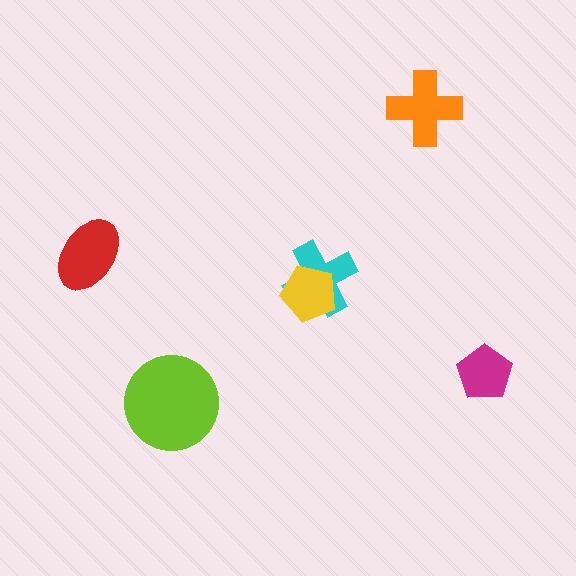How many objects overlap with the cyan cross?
1 object overlaps with the cyan cross.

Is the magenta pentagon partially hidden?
No, no other shape covers it.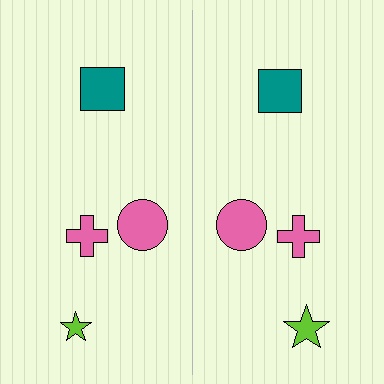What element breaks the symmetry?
The lime star on the right side has a different size than its mirror counterpart.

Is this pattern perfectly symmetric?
No, the pattern is not perfectly symmetric. The lime star on the right side has a different size than its mirror counterpart.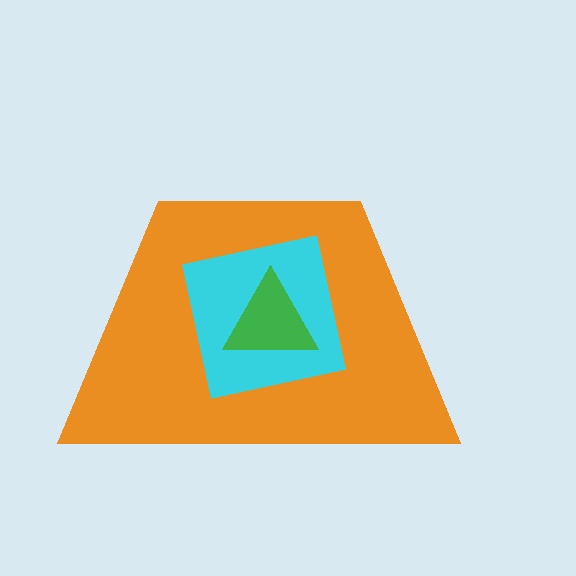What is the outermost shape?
The orange trapezoid.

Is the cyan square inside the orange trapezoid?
Yes.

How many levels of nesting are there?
3.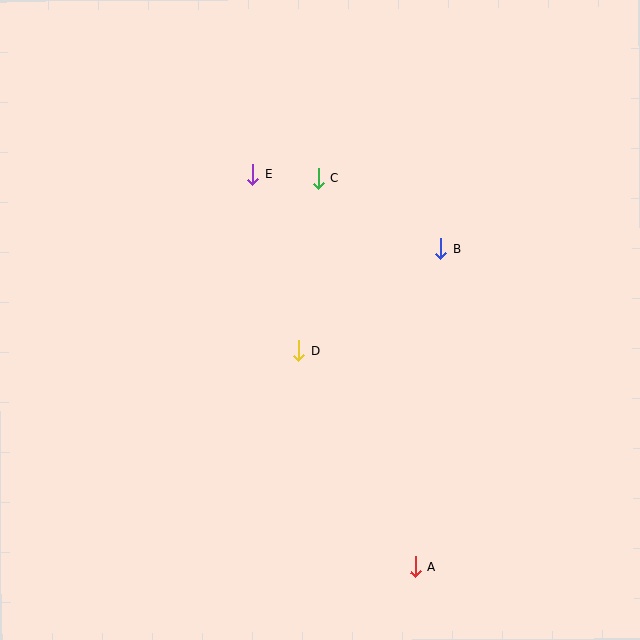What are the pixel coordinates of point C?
Point C is at (319, 178).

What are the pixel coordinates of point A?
Point A is at (416, 567).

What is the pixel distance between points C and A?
The distance between C and A is 400 pixels.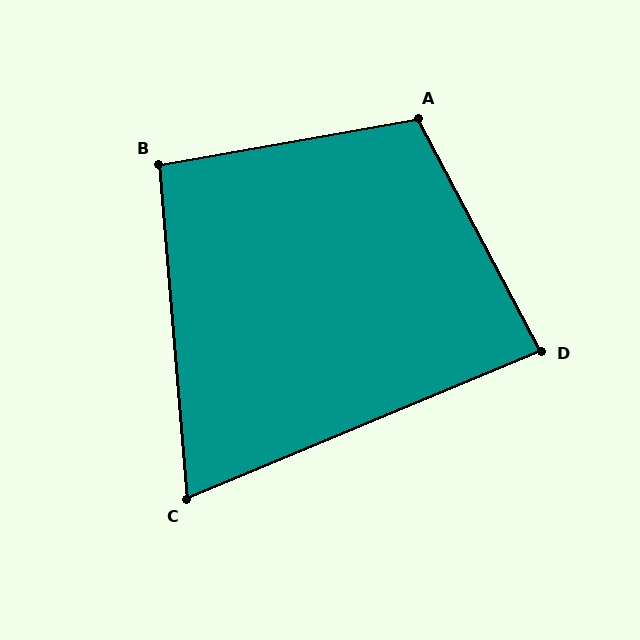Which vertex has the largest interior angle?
A, at approximately 108 degrees.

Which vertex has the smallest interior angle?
C, at approximately 72 degrees.